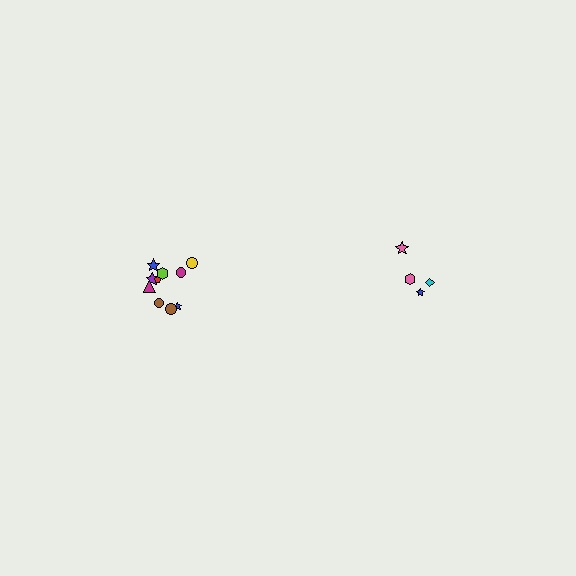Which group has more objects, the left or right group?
The left group.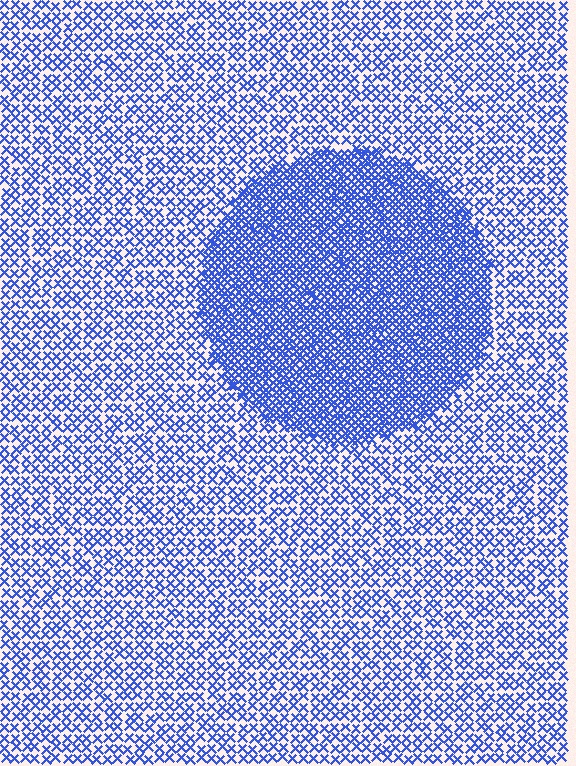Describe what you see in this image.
The image contains small blue elements arranged at two different densities. A circle-shaped region is visible where the elements are more densely packed than the surrounding area.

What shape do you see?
I see a circle.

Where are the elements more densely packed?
The elements are more densely packed inside the circle boundary.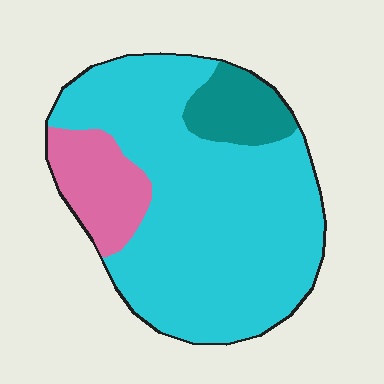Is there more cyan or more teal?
Cyan.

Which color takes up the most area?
Cyan, at roughly 75%.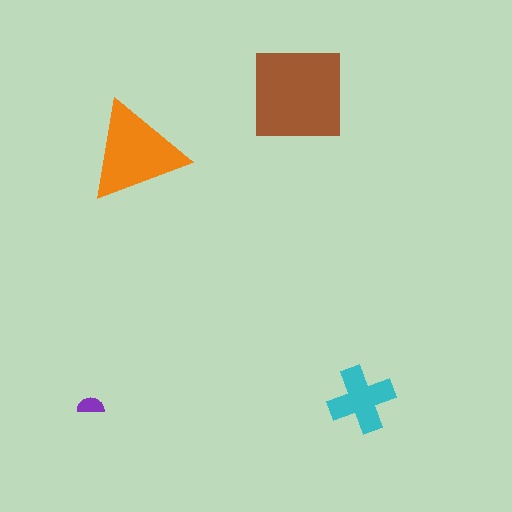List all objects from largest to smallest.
The brown square, the orange triangle, the cyan cross, the purple semicircle.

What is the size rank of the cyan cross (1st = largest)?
3rd.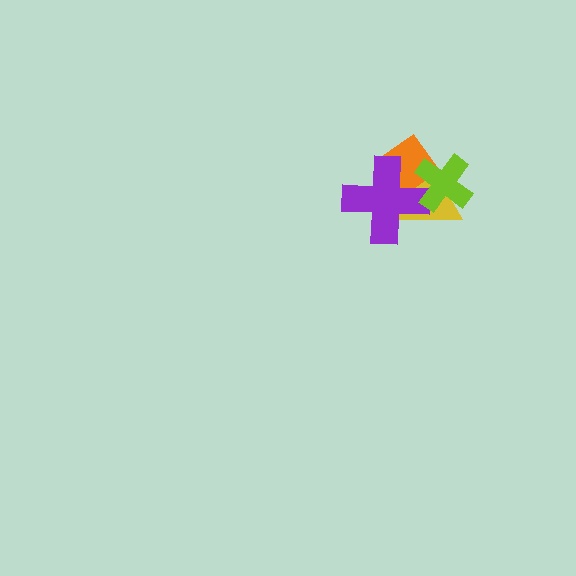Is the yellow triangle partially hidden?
Yes, it is partially covered by another shape.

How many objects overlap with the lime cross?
3 objects overlap with the lime cross.